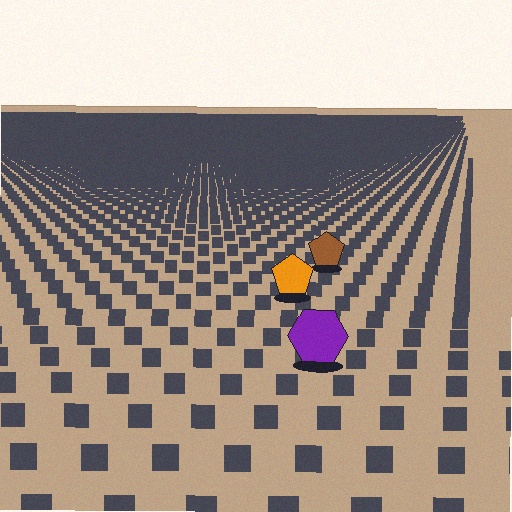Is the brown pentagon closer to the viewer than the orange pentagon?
No. The orange pentagon is closer — you can tell from the texture gradient: the ground texture is coarser near it.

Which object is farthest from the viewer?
The brown pentagon is farthest from the viewer. It appears smaller and the ground texture around it is denser.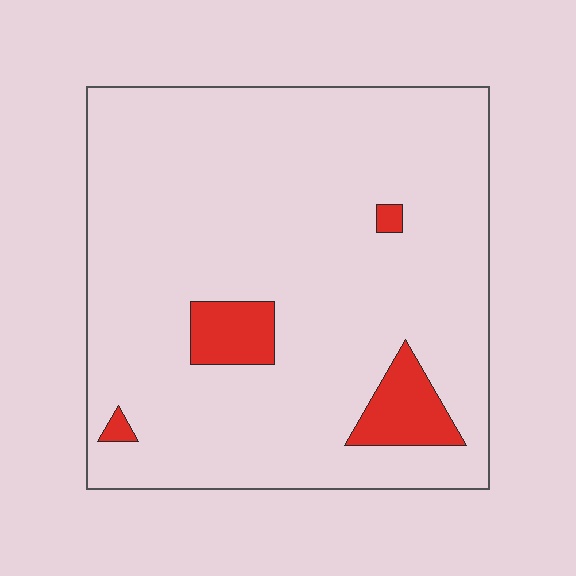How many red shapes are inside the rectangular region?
4.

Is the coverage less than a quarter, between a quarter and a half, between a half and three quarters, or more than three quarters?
Less than a quarter.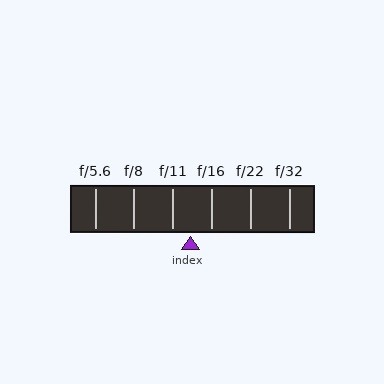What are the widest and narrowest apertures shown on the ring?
The widest aperture shown is f/5.6 and the narrowest is f/32.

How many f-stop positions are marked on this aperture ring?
There are 6 f-stop positions marked.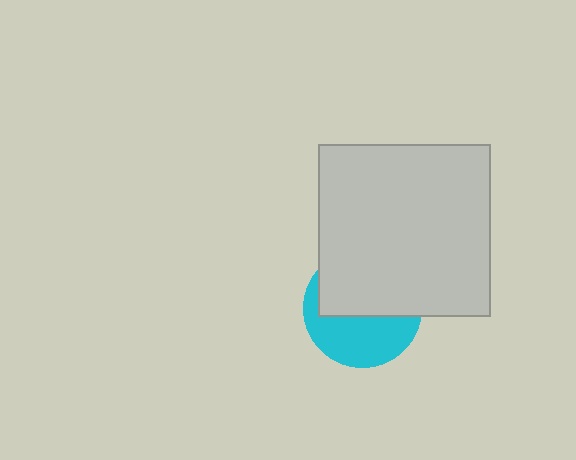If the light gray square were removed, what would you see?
You would see the complete cyan circle.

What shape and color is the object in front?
The object in front is a light gray square.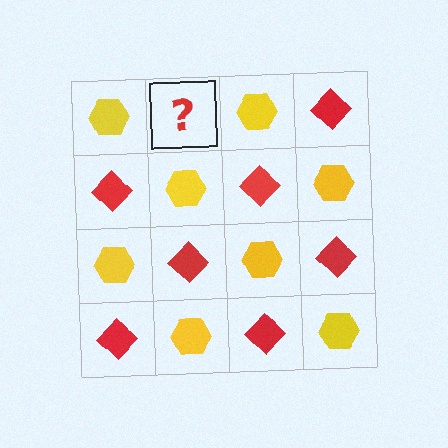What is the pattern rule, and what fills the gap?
The rule is that it alternates yellow hexagon and red diamond in a checkerboard pattern. The gap should be filled with a red diamond.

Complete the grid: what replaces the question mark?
The question mark should be replaced with a red diamond.